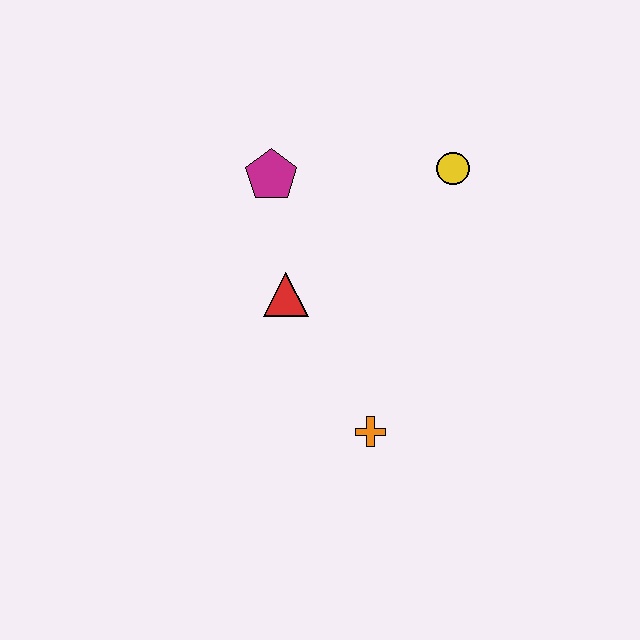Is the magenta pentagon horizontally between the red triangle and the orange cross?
No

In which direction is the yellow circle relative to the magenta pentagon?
The yellow circle is to the right of the magenta pentagon.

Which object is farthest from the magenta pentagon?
The orange cross is farthest from the magenta pentagon.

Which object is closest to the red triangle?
The magenta pentagon is closest to the red triangle.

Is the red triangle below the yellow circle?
Yes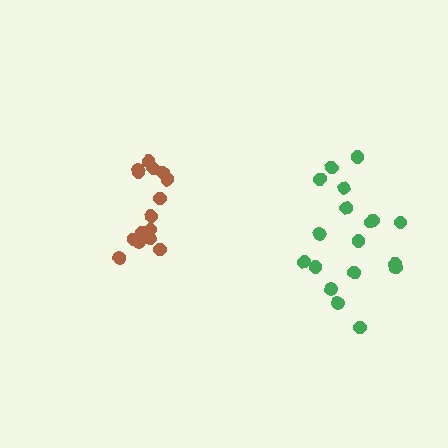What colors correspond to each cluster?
The clusters are colored: green, brown.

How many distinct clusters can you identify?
There are 2 distinct clusters.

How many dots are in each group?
Group 1: 18 dots, Group 2: 16 dots (34 total).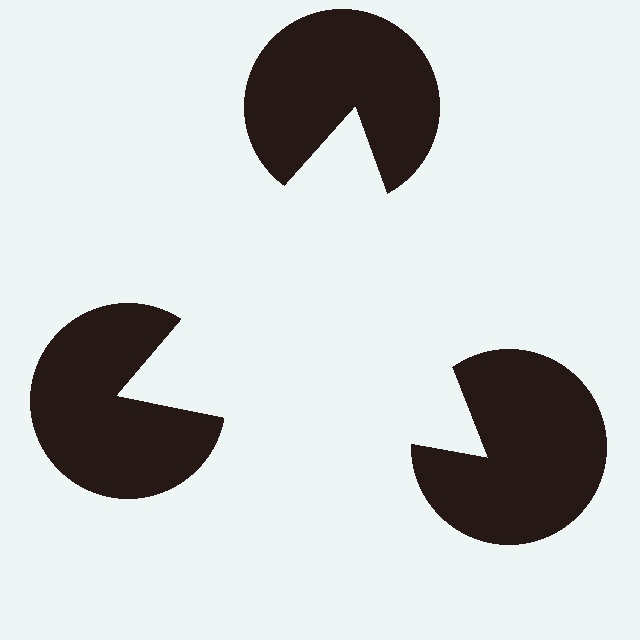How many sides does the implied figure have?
3 sides.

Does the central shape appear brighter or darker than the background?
It typically appears slightly brighter than the background, even though no actual brightness change is drawn.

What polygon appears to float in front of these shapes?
An illusory triangle — its edges are inferred from the aligned wedge cuts in the pac-man discs, not physically drawn.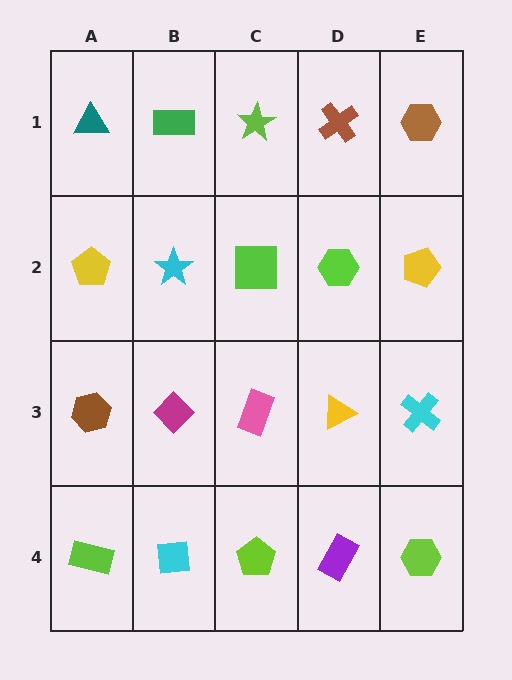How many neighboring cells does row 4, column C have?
3.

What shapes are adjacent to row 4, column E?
A cyan cross (row 3, column E), a purple rectangle (row 4, column D).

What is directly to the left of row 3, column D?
A pink rectangle.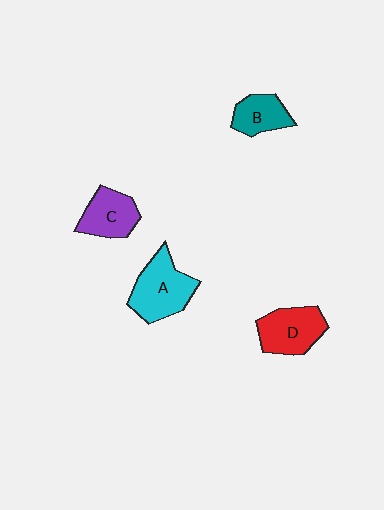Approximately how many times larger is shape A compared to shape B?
Approximately 1.7 times.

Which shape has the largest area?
Shape A (cyan).